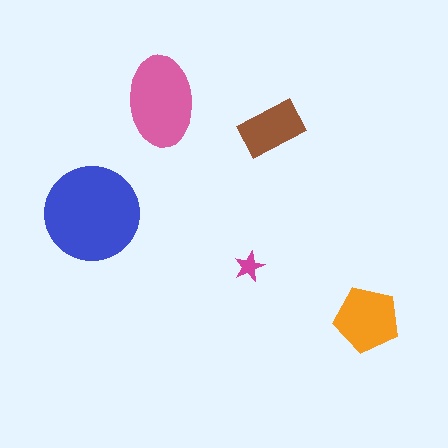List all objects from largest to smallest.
The blue circle, the pink ellipse, the orange pentagon, the brown rectangle, the magenta star.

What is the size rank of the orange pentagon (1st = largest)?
3rd.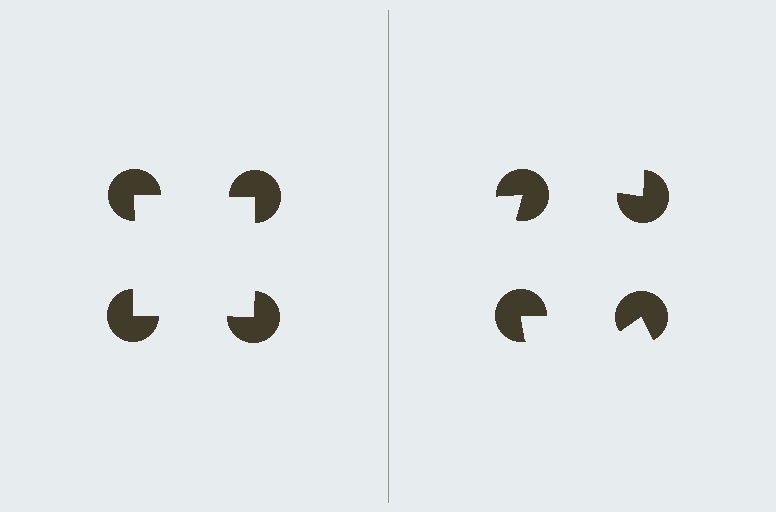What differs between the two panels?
The pac-man discs are positioned identically on both sides; only the wedge orientations differ. On the left they align to a square; on the right they are misaligned.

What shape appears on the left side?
An illusory square.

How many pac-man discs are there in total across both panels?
8 — 4 on each side.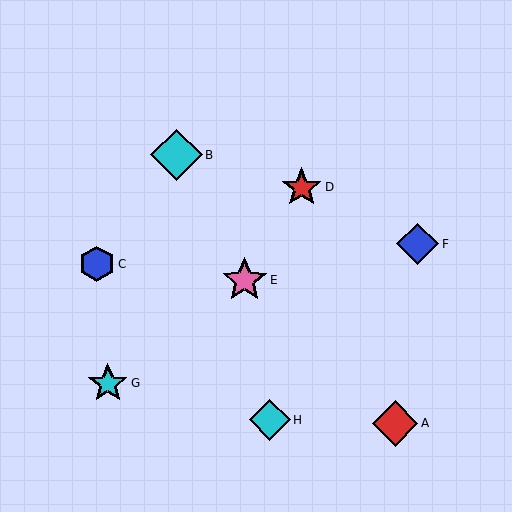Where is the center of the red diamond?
The center of the red diamond is at (395, 423).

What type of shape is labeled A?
Shape A is a red diamond.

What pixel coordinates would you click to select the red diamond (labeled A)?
Click at (395, 423) to select the red diamond A.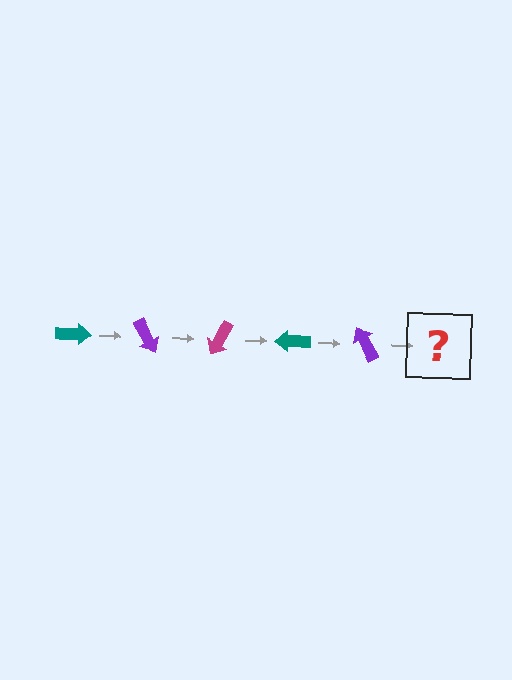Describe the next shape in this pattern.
It should be a magenta arrow, rotated 300 degrees from the start.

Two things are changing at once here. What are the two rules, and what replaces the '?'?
The two rules are that it rotates 60 degrees each step and the color cycles through teal, purple, and magenta. The '?' should be a magenta arrow, rotated 300 degrees from the start.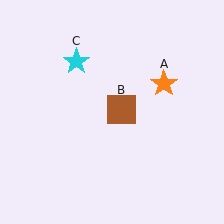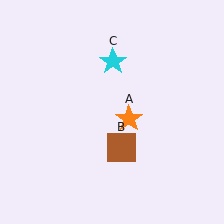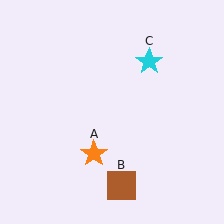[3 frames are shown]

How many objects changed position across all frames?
3 objects changed position: orange star (object A), brown square (object B), cyan star (object C).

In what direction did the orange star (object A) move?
The orange star (object A) moved down and to the left.